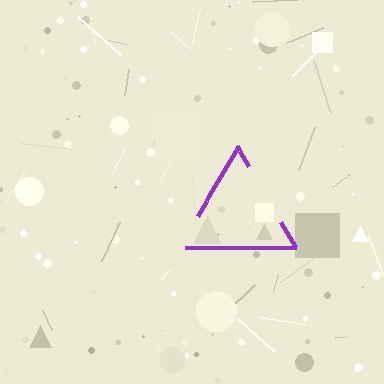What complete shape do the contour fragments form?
The contour fragments form a triangle.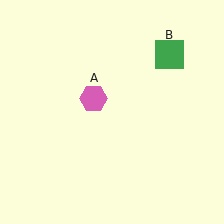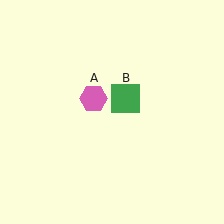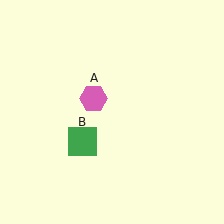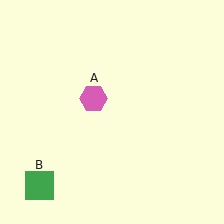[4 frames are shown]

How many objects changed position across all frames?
1 object changed position: green square (object B).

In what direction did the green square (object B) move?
The green square (object B) moved down and to the left.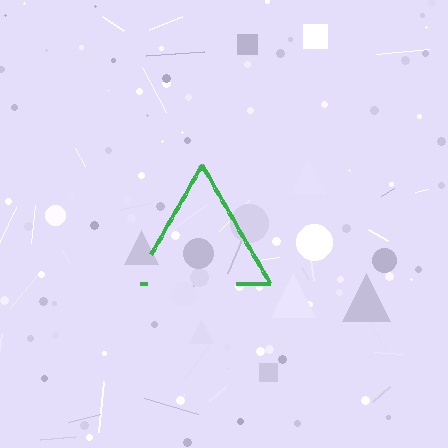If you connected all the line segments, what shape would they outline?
They would outline a triangle.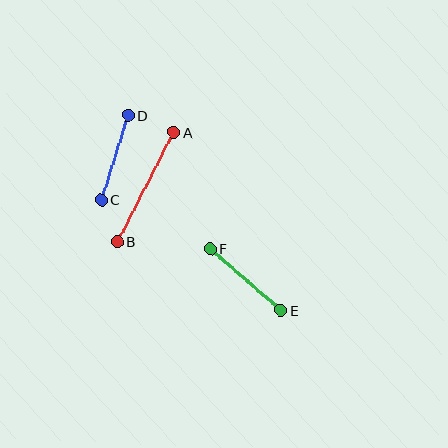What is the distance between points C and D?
The distance is approximately 88 pixels.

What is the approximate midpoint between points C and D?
The midpoint is at approximately (115, 158) pixels.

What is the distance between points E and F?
The distance is approximately 94 pixels.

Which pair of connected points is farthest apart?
Points A and B are farthest apart.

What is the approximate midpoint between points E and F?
The midpoint is at approximately (246, 280) pixels.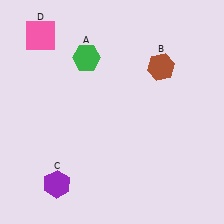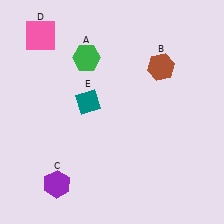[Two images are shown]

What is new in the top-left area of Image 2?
A teal diamond (E) was added in the top-left area of Image 2.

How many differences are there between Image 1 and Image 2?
There is 1 difference between the two images.